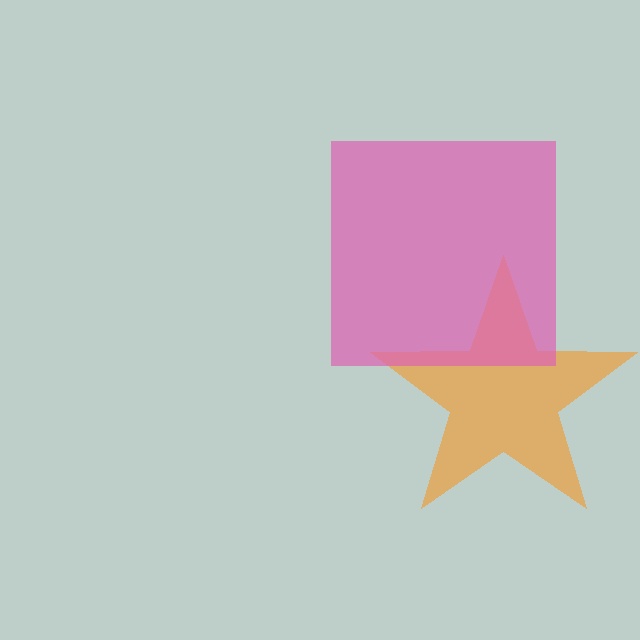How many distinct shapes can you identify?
There are 2 distinct shapes: an orange star, a pink square.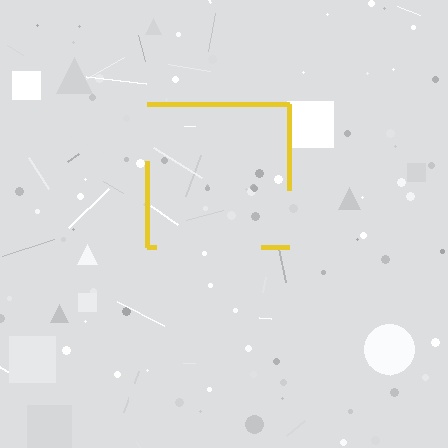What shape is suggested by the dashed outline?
The dashed outline suggests a square.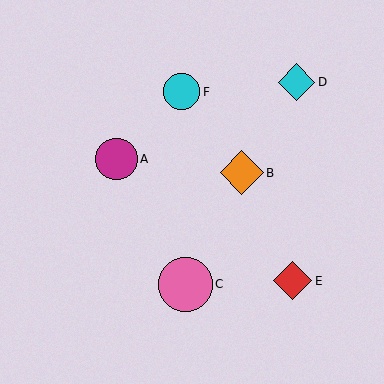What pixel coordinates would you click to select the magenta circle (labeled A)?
Click at (117, 159) to select the magenta circle A.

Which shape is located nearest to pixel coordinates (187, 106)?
The cyan circle (labeled F) at (182, 92) is nearest to that location.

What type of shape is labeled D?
Shape D is a cyan diamond.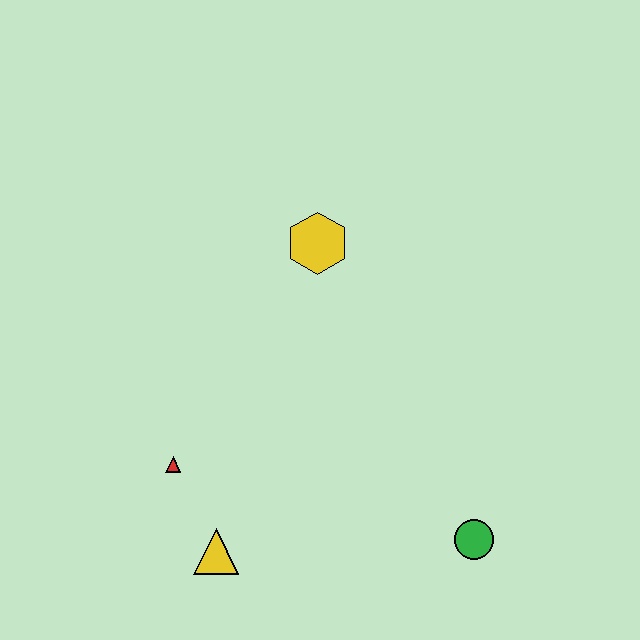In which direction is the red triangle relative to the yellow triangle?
The red triangle is above the yellow triangle.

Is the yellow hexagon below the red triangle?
No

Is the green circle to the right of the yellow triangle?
Yes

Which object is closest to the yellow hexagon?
The red triangle is closest to the yellow hexagon.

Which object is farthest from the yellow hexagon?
The green circle is farthest from the yellow hexagon.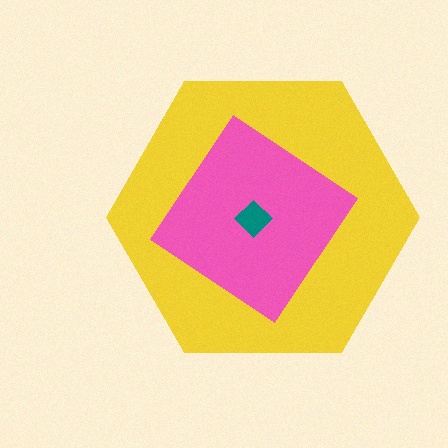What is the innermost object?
The teal diamond.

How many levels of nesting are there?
3.